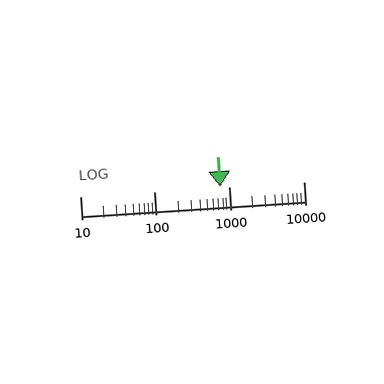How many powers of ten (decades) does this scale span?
The scale spans 3 decades, from 10 to 10000.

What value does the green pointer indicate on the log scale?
The pointer indicates approximately 760.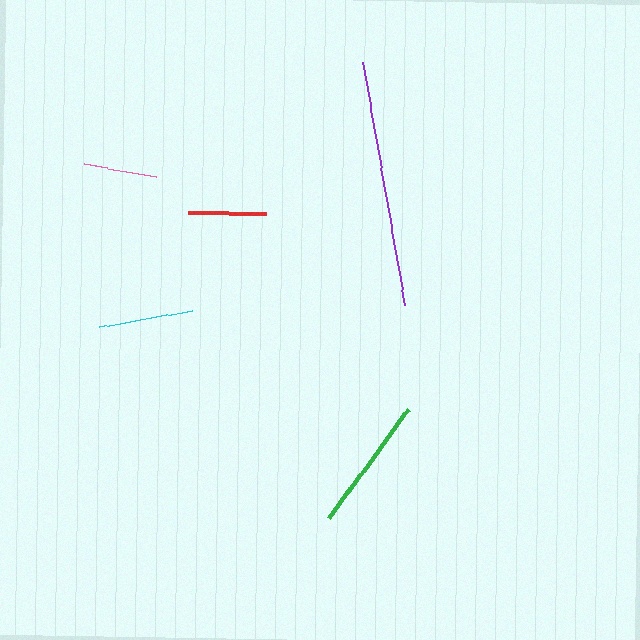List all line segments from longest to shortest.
From longest to shortest: purple, green, cyan, red, pink.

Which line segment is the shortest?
The pink line is the shortest at approximately 74 pixels.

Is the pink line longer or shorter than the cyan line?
The cyan line is longer than the pink line.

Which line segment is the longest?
The purple line is the longest at approximately 248 pixels.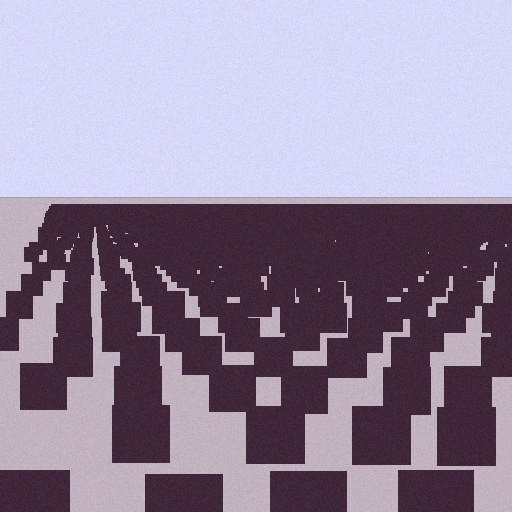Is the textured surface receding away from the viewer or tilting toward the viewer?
The surface is receding away from the viewer. Texture elements get smaller and denser toward the top.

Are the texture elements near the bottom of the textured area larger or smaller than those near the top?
Larger. Near the bottom, elements are closer to the viewer and appear at a bigger on-screen size.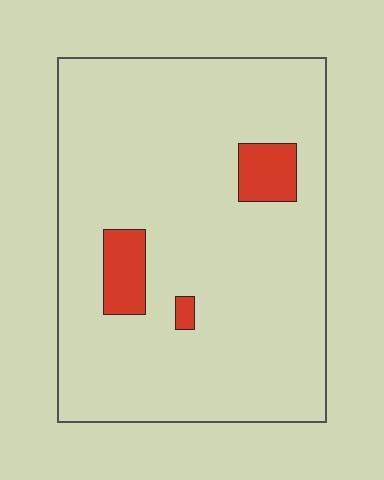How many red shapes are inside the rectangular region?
3.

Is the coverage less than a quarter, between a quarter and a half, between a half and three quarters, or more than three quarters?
Less than a quarter.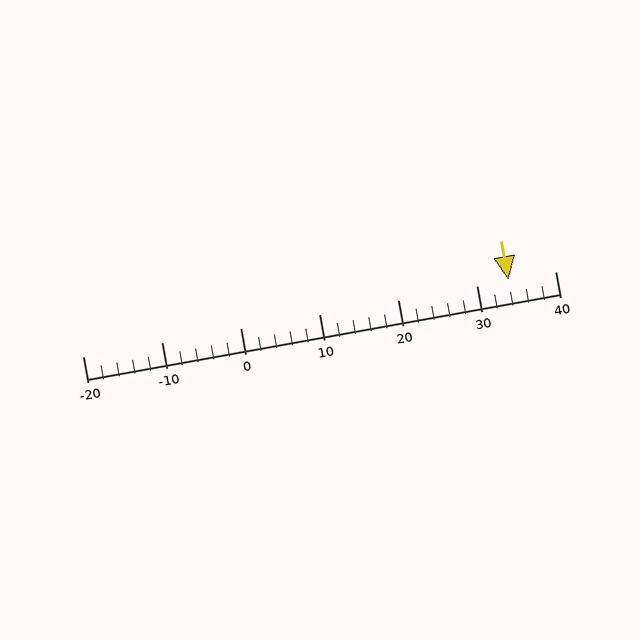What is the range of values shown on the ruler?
The ruler shows values from -20 to 40.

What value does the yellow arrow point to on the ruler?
The yellow arrow points to approximately 34.